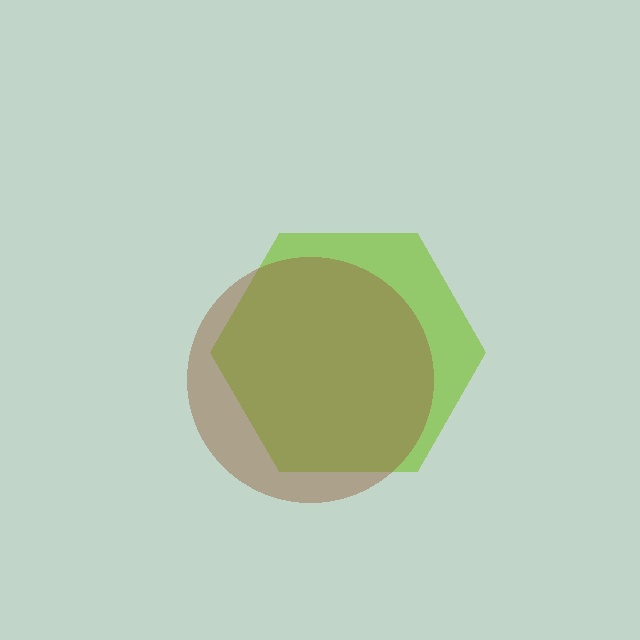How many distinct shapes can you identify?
There are 2 distinct shapes: a lime hexagon, a brown circle.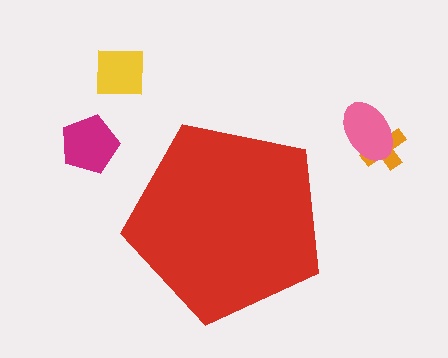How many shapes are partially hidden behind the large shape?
0 shapes are partially hidden.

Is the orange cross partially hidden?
No, the orange cross is fully visible.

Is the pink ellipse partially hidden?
No, the pink ellipse is fully visible.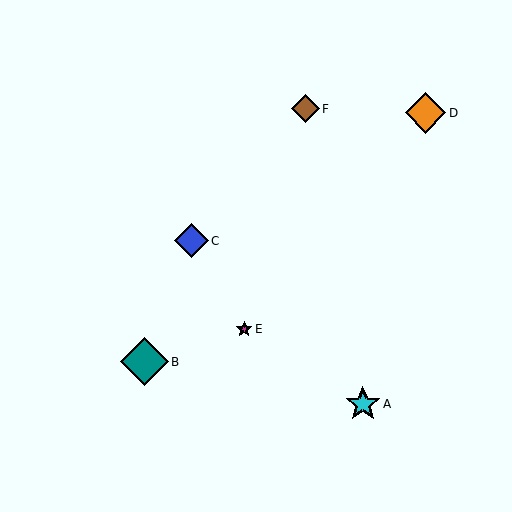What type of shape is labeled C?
Shape C is a blue diamond.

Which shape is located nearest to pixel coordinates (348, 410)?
The cyan star (labeled A) at (363, 404) is nearest to that location.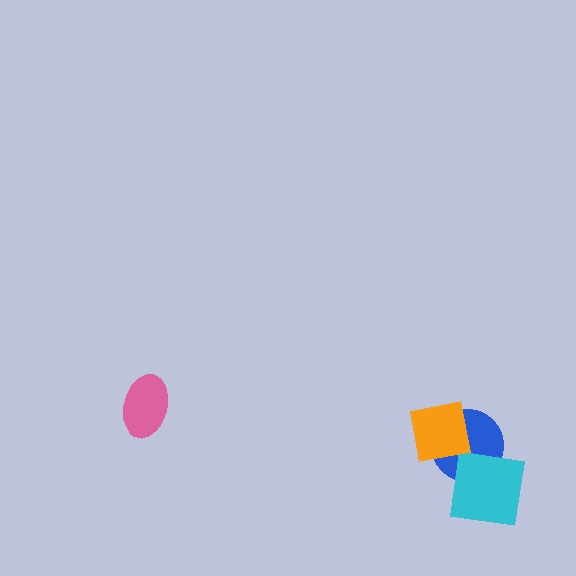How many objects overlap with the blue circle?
2 objects overlap with the blue circle.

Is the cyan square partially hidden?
Yes, it is partially covered by another shape.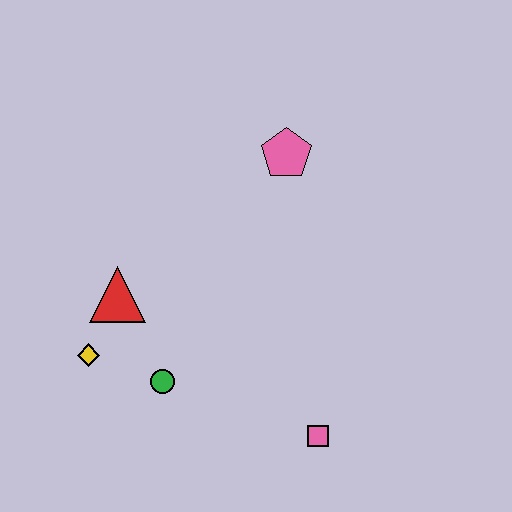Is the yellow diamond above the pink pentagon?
No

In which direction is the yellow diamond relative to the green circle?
The yellow diamond is to the left of the green circle.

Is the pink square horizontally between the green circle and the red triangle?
No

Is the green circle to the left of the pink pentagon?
Yes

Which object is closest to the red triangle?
The yellow diamond is closest to the red triangle.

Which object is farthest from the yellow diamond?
The pink pentagon is farthest from the yellow diamond.